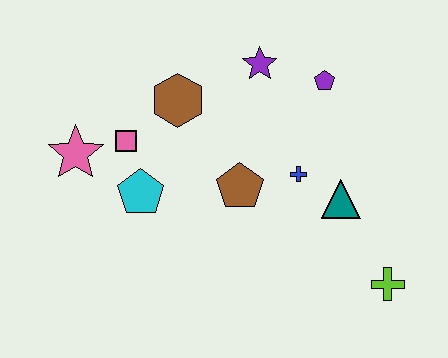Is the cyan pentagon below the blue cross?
Yes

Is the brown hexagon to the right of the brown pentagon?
No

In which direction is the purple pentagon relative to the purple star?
The purple pentagon is to the right of the purple star.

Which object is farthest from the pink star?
The lime cross is farthest from the pink star.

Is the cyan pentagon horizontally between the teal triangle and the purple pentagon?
No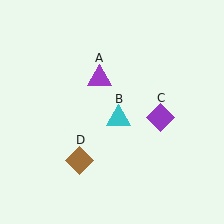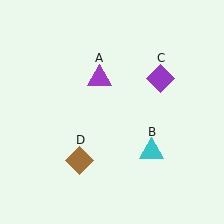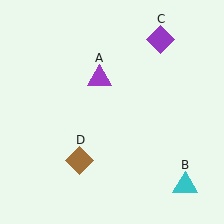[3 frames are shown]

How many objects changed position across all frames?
2 objects changed position: cyan triangle (object B), purple diamond (object C).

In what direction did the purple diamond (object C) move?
The purple diamond (object C) moved up.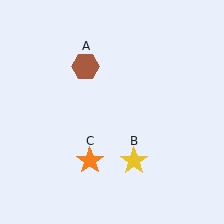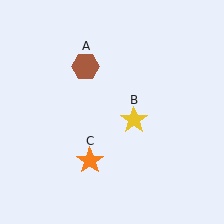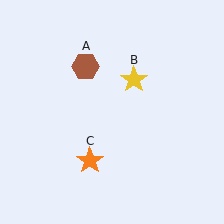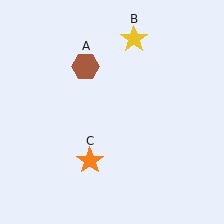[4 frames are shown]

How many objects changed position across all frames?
1 object changed position: yellow star (object B).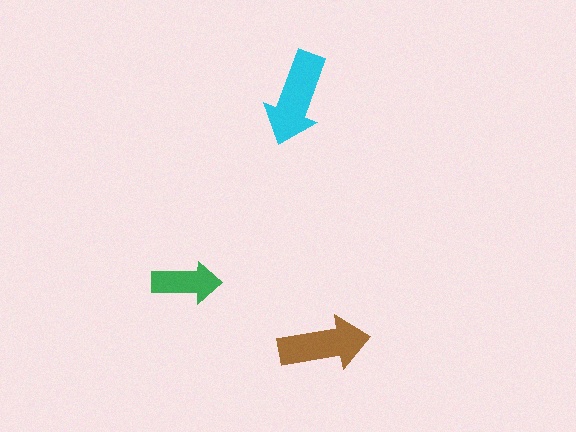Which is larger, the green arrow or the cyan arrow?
The cyan one.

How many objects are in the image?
There are 3 objects in the image.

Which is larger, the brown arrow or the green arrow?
The brown one.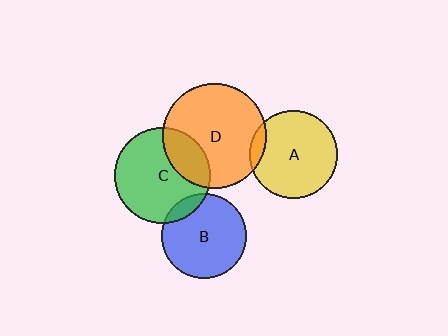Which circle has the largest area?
Circle D (orange).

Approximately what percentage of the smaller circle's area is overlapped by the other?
Approximately 10%.